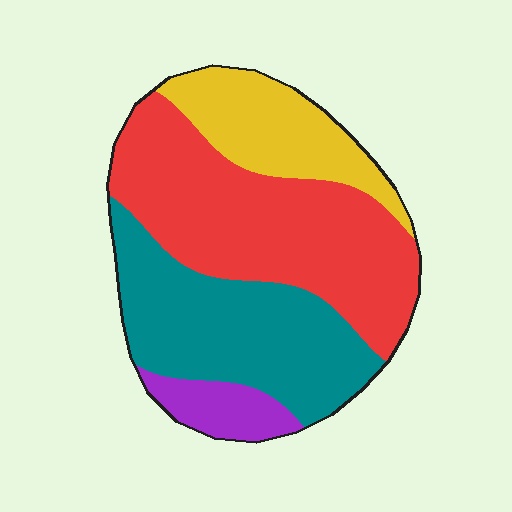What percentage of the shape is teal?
Teal takes up about one third (1/3) of the shape.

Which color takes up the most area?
Red, at roughly 40%.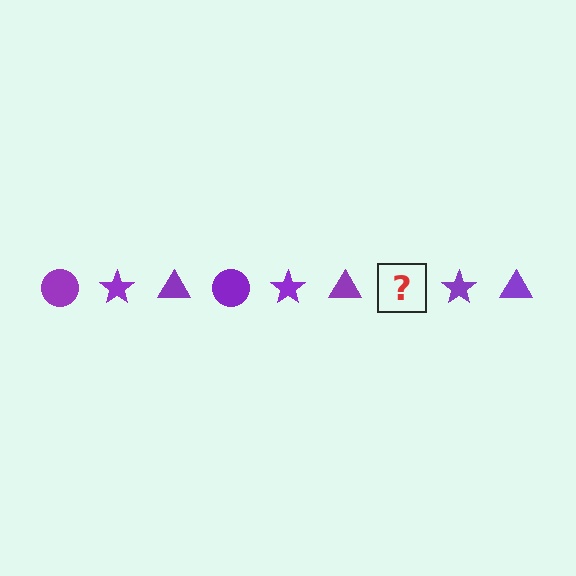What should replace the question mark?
The question mark should be replaced with a purple circle.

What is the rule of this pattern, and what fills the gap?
The rule is that the pattern cycles through circle, star, triangle shapes in purple. The gap should be filled with a purple circle.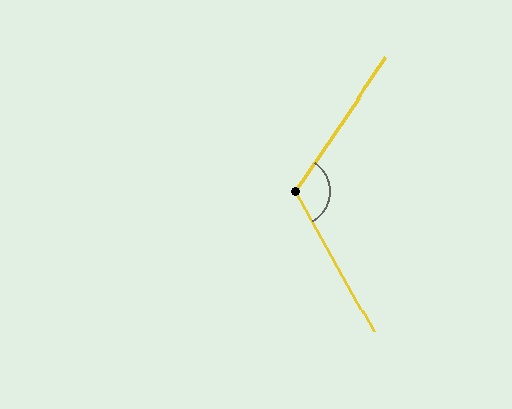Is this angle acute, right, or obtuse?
It is obtuse.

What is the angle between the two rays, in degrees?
Approximately 116 degrees.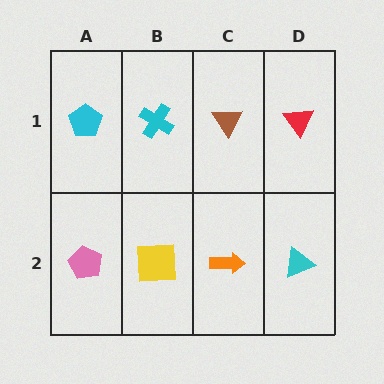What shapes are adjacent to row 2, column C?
A brown triangle (row 1, column C), a yellow square (row 2, column B), a cyan triangle (row 2, column D).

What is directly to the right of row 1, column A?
A cyan cross.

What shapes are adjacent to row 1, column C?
An orange arrow (row 2, column C), a cyan cross (row 1, column B), a red triangle (row 1, column D).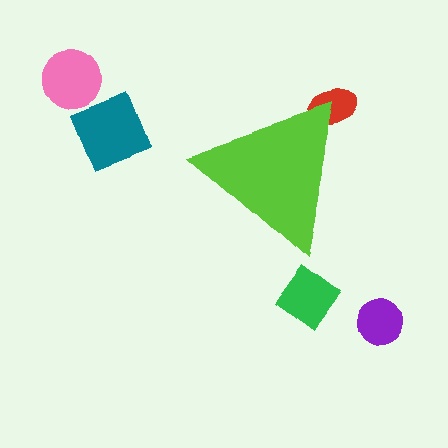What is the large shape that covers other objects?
A lime triangle.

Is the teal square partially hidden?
No, the teal square is fully visible.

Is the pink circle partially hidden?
No, the pink circle is fully visible.